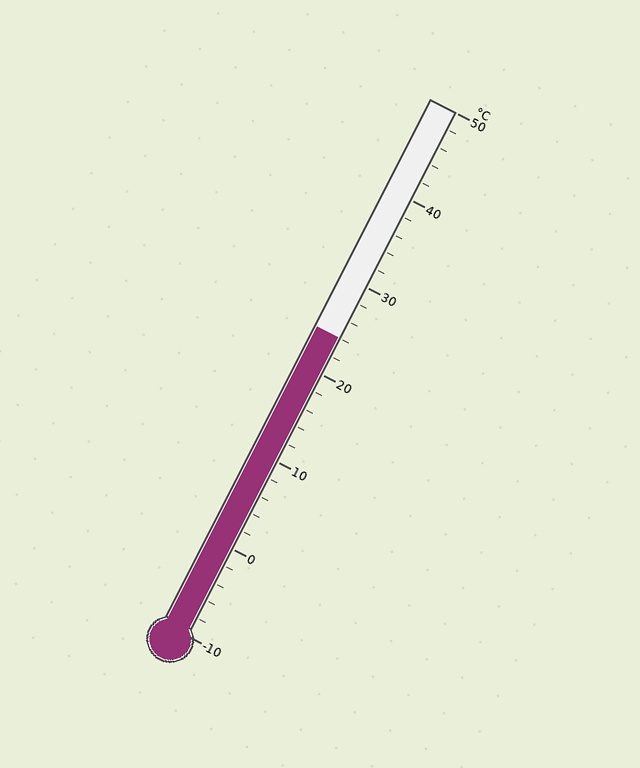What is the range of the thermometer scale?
The thermometer scale ranges from -10°C to 50°C.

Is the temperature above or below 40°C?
The temperature is below 40°C.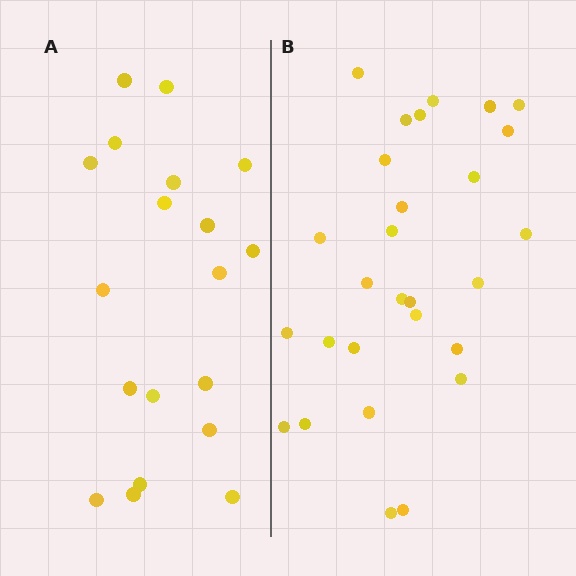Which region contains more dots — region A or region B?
Region B (the right region) has more dots.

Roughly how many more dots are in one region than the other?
Region B has roughly 8 or so more dots than region A.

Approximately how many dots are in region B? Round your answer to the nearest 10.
About 30 dots. (The exact count is 28, which rounds to 30.)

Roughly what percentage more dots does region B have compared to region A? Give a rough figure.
About 45% more.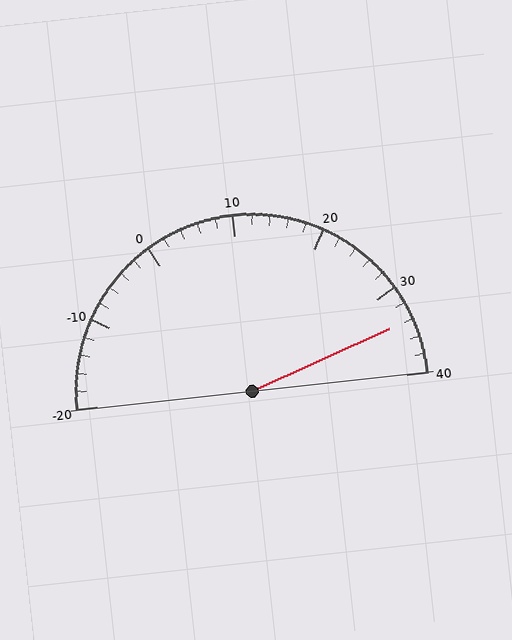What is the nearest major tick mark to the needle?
The nearest major tick mark is 30.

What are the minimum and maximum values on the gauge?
The gauge ranges from -20 to 40.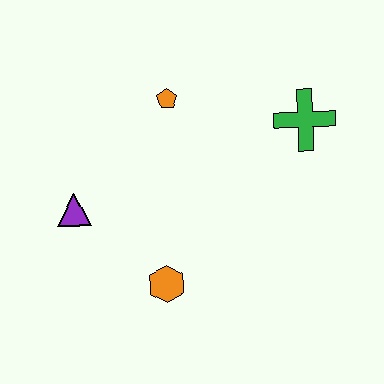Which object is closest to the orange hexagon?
The purple triangle is closest to the orange hexagon.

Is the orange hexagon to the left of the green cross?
Yes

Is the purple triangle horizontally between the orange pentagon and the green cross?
No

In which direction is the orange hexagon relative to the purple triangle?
The orange hexagon is to the right of the purple triangle.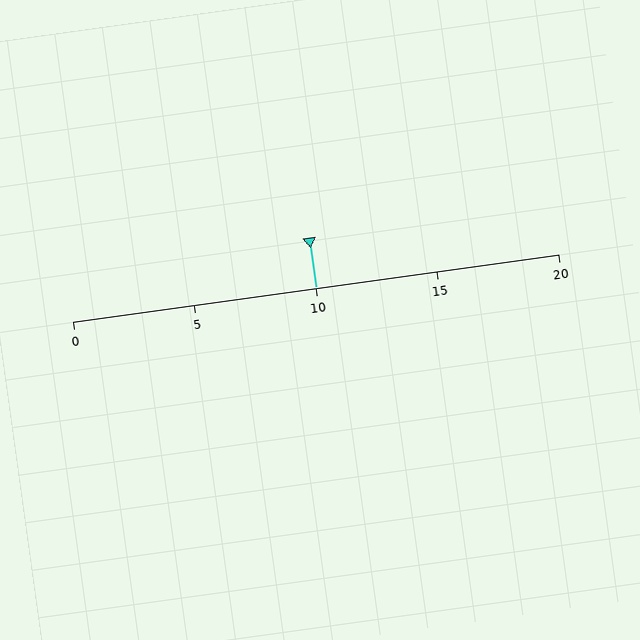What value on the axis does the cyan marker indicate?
The marker indicates approximately 10.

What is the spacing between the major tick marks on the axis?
The major ticks are spaced 5 apart.